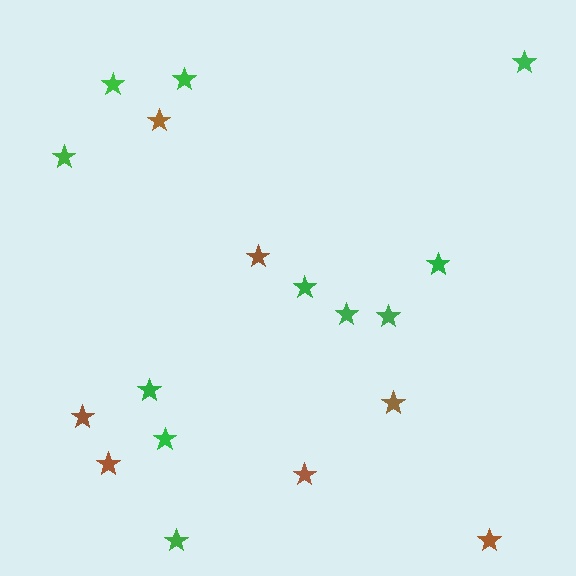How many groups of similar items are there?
There are 2 groups: one group of green stars (11) and one group of brown stars (7).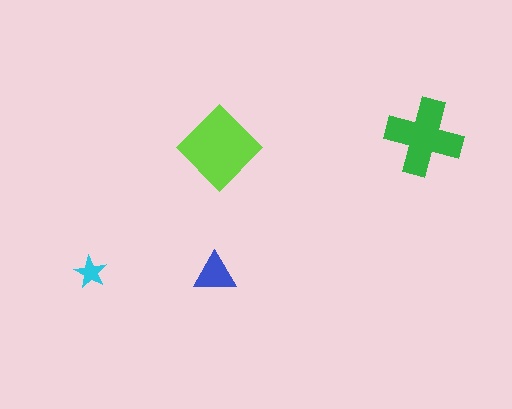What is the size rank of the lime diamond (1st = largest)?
1st.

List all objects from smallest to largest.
The cyan star, the blue triangle, the green cross, the lime diamond.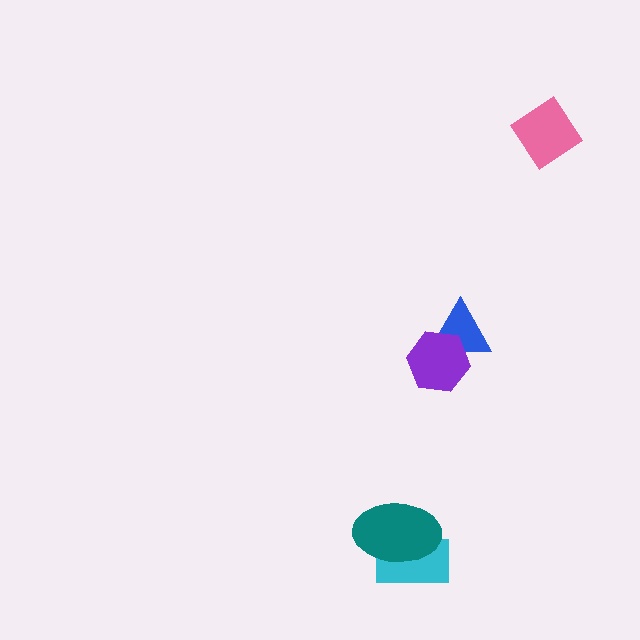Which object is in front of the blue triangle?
The purple hexagon is in front of the blue triangle.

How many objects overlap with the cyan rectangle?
1 object overlaps with the cyan rectangle.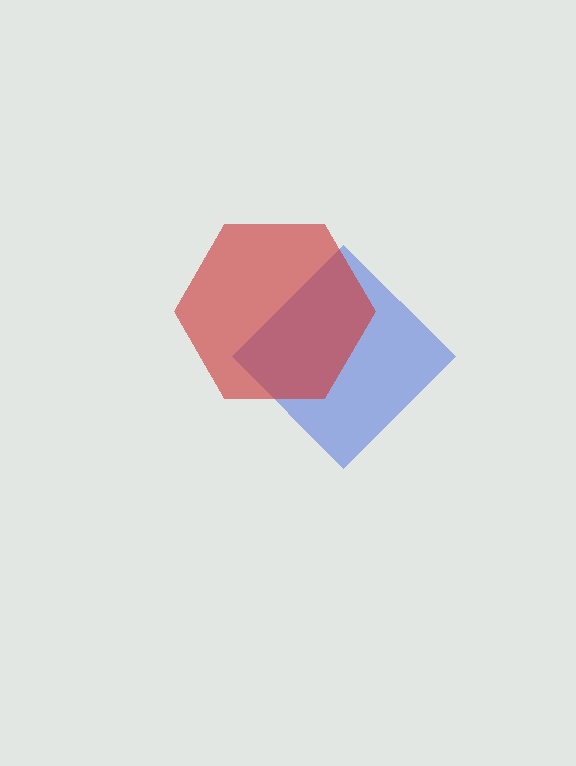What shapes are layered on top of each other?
The layered shapes are: a blue diamond, a red hexagon.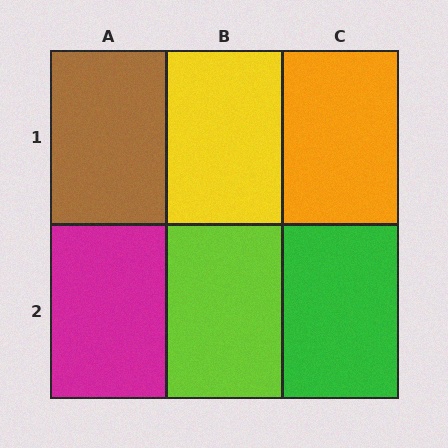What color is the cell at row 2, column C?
Green.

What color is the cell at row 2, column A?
Magenta.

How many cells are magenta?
1 cell is magenta.